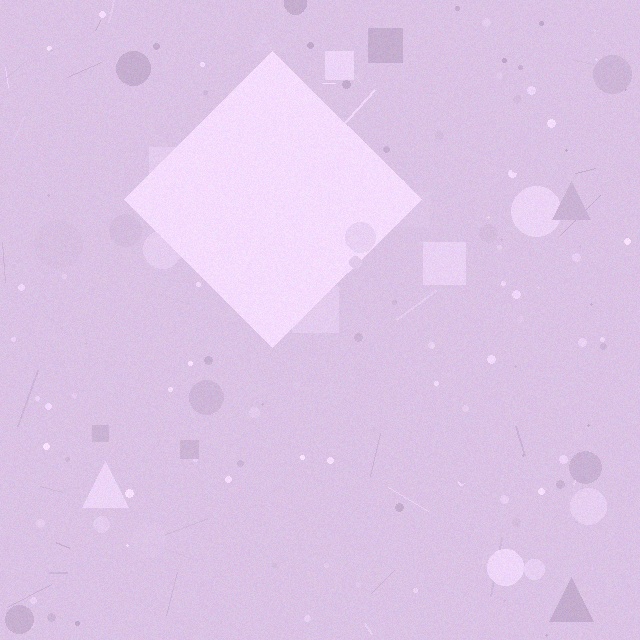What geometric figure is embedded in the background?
A diamond is embedded in the background.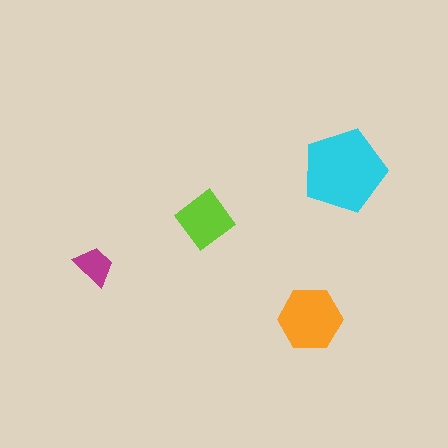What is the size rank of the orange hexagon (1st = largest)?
2nd.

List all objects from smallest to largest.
The magenta trapezoid, the lime diamond, the orange hexagon, the cyan pentagon.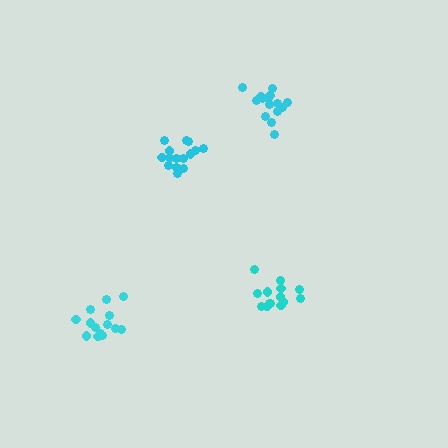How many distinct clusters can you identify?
There are 4 distinct clusters.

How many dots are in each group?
Group 1: 14 dots, Group 2: 14 dots, Group 3: 15 dots, Group 4: 15 dots (58 total).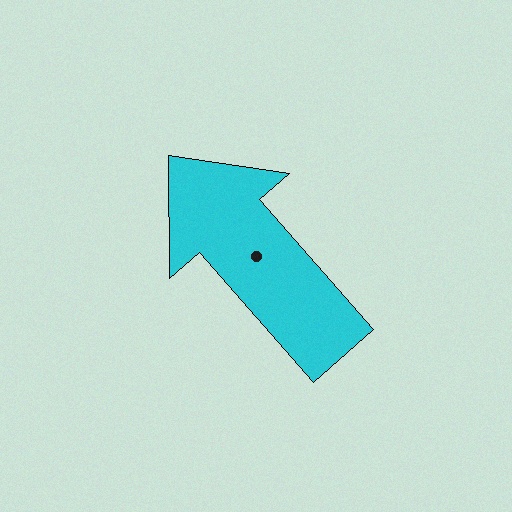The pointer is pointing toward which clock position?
Roughly 11 o'clock.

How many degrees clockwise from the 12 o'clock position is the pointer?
Approximately 319 degrees.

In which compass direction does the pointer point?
Northwest.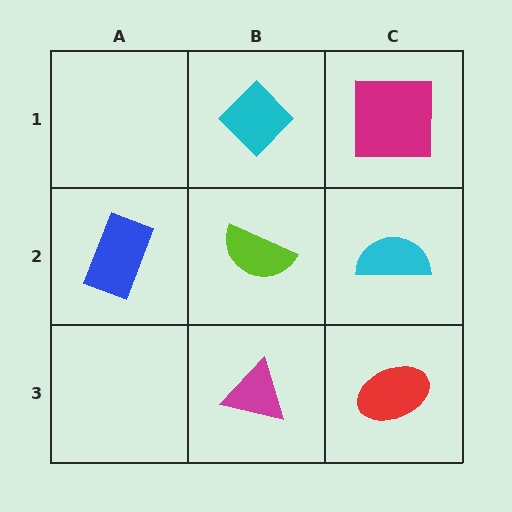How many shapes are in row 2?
3 shapes.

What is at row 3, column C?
A red ellipse.